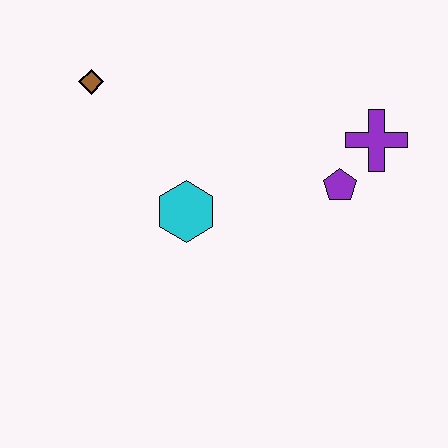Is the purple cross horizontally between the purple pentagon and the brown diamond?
No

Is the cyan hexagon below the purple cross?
Yes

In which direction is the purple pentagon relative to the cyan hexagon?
The purple pentagon is to the right of the cyan hexagon.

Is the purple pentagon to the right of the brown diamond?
Yes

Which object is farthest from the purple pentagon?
The brown diamond is farthest from the purple pentagon.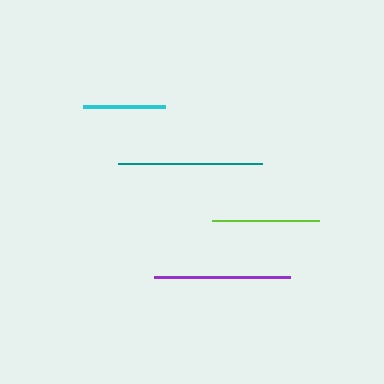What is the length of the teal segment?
The teal segment is approximately 144 pixels long.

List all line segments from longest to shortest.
From longest to shortest: teal, purple, lime, cyan.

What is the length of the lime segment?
The lime segment is approximately 107 pixels long.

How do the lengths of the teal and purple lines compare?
The teal and purple lines are approximately the same length.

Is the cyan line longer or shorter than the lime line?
The lime line is longer than the cyan line.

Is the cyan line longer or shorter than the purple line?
The purple line is longer than the cyan line.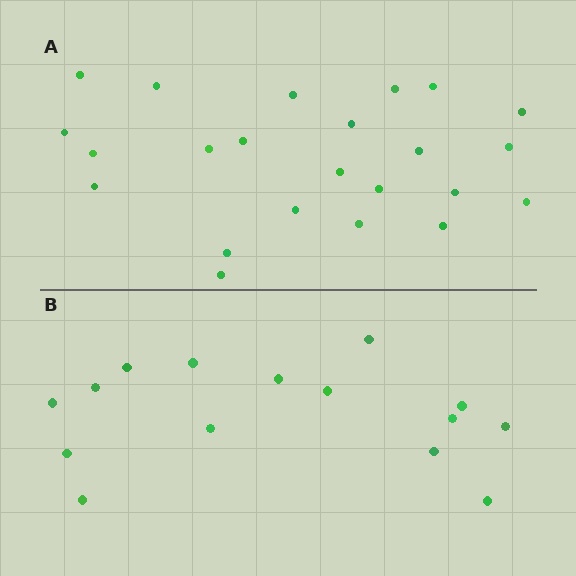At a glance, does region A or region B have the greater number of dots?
Region A (the top region) has more dots.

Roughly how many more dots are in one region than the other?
Region A has roughly 8 or so more dots than region B.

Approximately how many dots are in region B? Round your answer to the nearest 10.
About 20 dots. (The exact count is 15, which rounds to 20.)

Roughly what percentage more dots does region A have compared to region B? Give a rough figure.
About 55% more.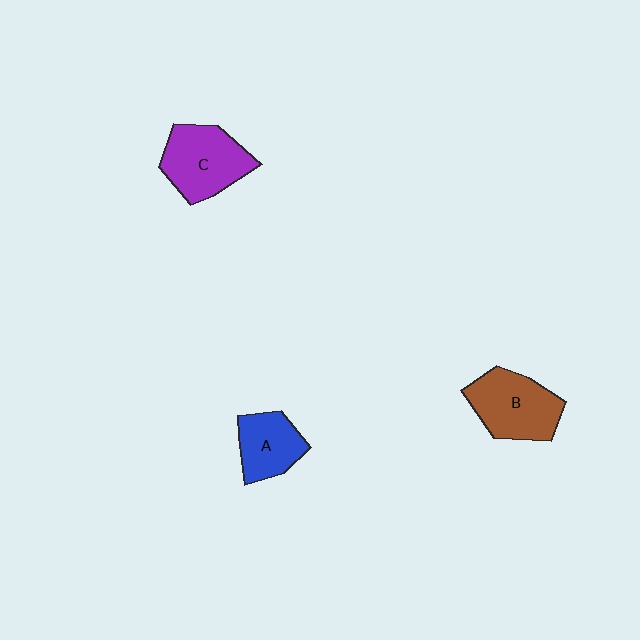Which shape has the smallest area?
Shape A (blue).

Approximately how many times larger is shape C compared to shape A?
Approximately 1.4 times.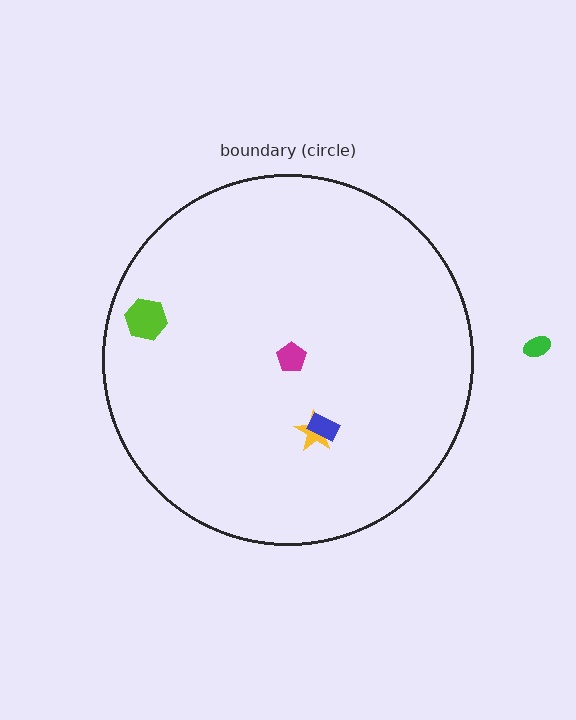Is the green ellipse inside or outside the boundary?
Outside.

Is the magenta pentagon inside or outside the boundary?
Inside.